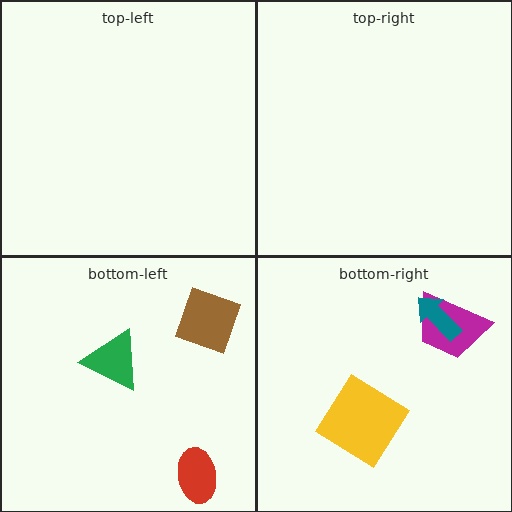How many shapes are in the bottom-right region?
3.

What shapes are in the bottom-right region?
The magenta trapezoid, the teal arrow, the yellow diamond.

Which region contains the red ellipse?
The bottom-left region.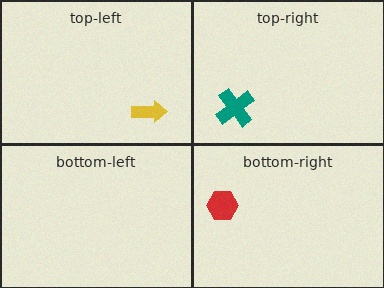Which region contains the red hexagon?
The bottom-right region.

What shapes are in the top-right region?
The teal cross.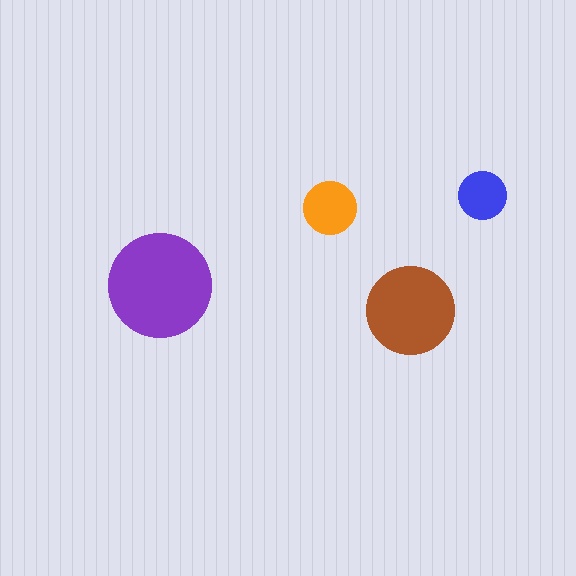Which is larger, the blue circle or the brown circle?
The brown one.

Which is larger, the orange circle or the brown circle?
The brown one.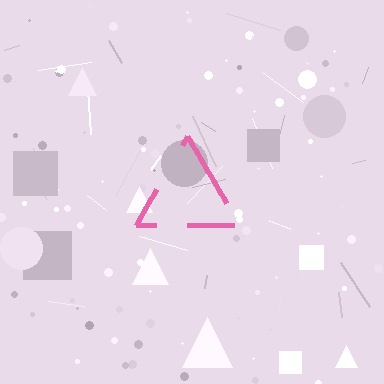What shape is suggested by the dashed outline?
The dashed outline suggests a triangle.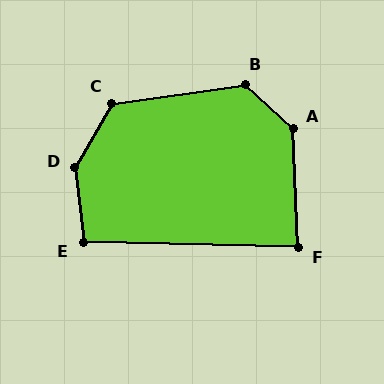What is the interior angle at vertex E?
Approximately 98 degrees (obtuse).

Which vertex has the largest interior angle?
D, at approximately 144 degrees.